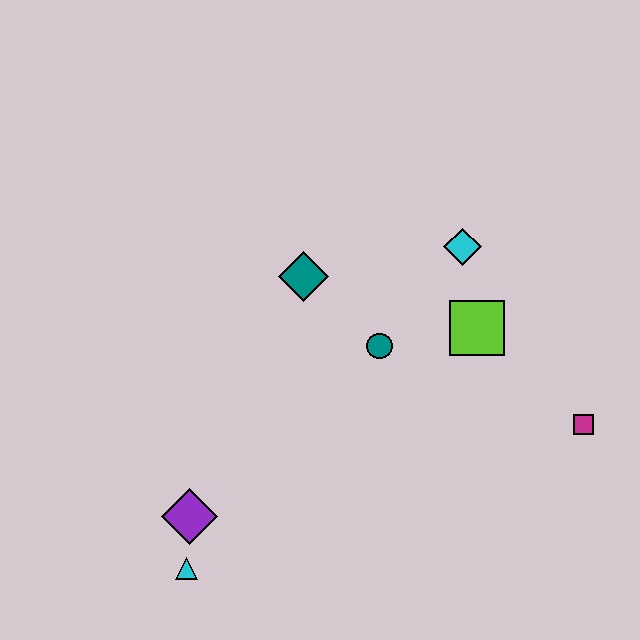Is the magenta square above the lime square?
No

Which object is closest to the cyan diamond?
The lime square is closest to the cyan diamond.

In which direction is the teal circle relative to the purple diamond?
The teal circle is to the right of the purple diamond.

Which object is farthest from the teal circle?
The cyan triangle is farthest from the teal circle.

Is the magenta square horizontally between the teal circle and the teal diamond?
No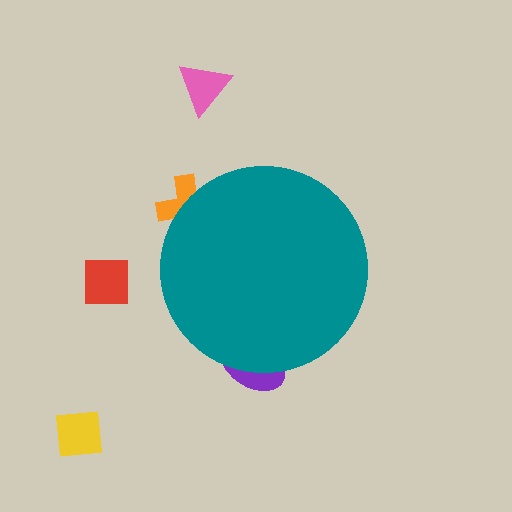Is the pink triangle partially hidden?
No, the pink triangle is fully visible.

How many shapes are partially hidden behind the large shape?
2 shapes are partially hidden.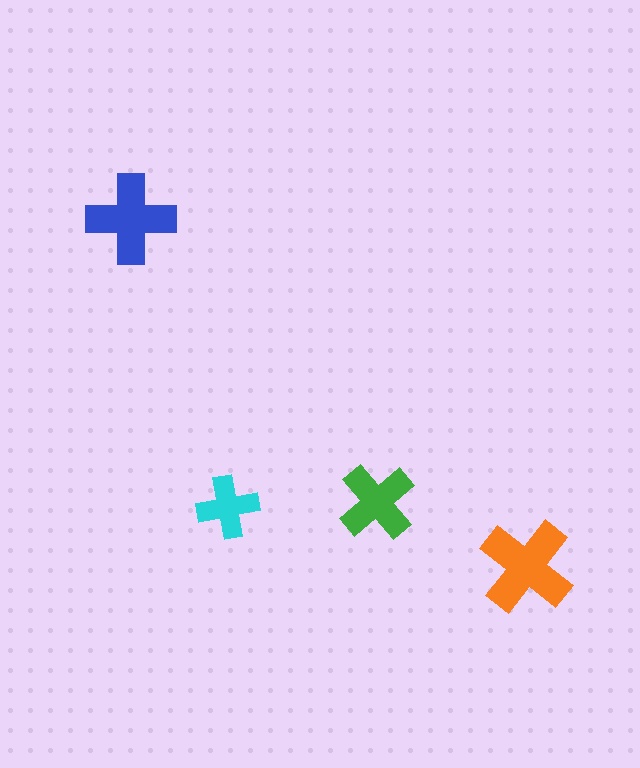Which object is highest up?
The blue cross is topmost.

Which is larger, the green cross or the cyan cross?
The green one.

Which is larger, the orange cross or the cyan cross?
The orange one.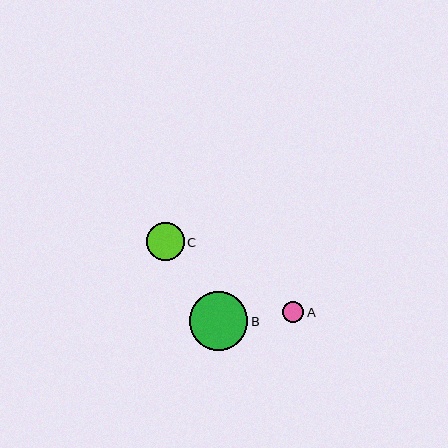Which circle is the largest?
Circle B is the largest with a size of approximately 58 pixels.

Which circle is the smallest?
Circle A is the smallest with a size of approximately 21 pixels.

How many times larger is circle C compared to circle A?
Circle C is approximately 1.8 times the size of circle A.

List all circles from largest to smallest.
From largest to smallest: B, C, A.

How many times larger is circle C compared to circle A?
Circle C is approximately 1.8 times the size of circle A.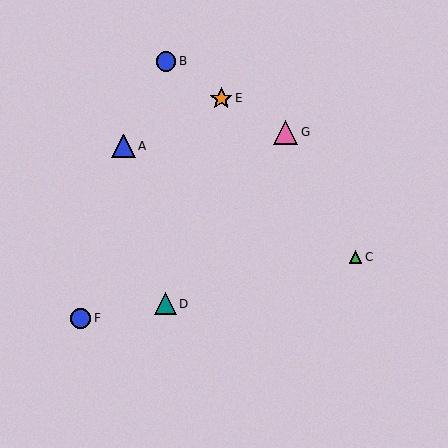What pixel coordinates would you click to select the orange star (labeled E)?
Click at (221, 98) to select the orange star E.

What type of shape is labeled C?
Shape C is a green triangle.